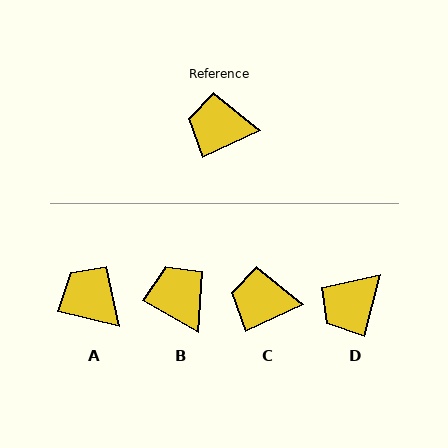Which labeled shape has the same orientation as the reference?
C.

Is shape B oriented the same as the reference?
No, it is off by about 54 degrees.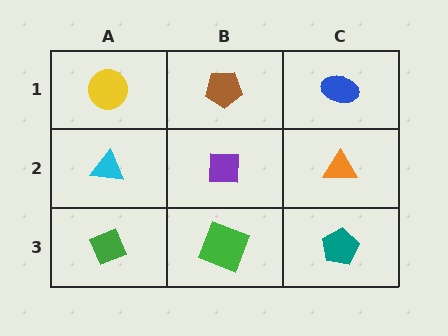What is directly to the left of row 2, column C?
A purple square.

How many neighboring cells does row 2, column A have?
3.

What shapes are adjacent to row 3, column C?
An orange triangle (row 2, column C), a green square (row 3, column B).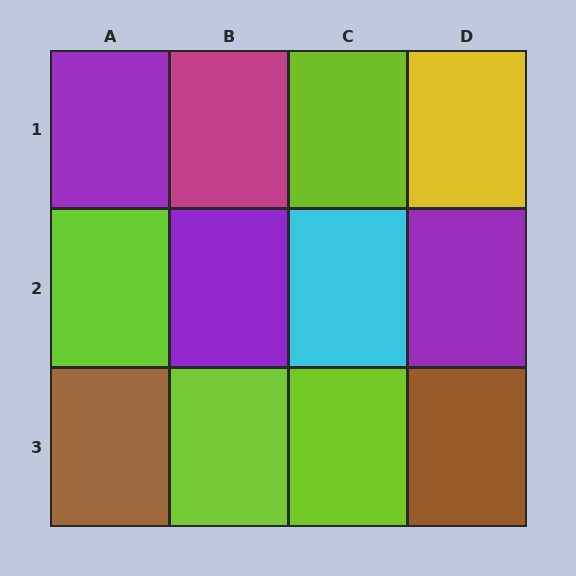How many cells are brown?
2 cells are brown.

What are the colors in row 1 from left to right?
Purple, magenta, lime, yellow.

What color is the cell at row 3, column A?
Brown.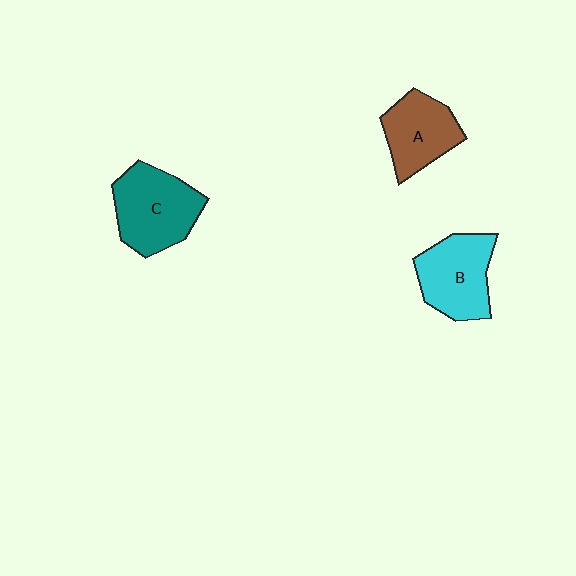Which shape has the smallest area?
Shape A (brown).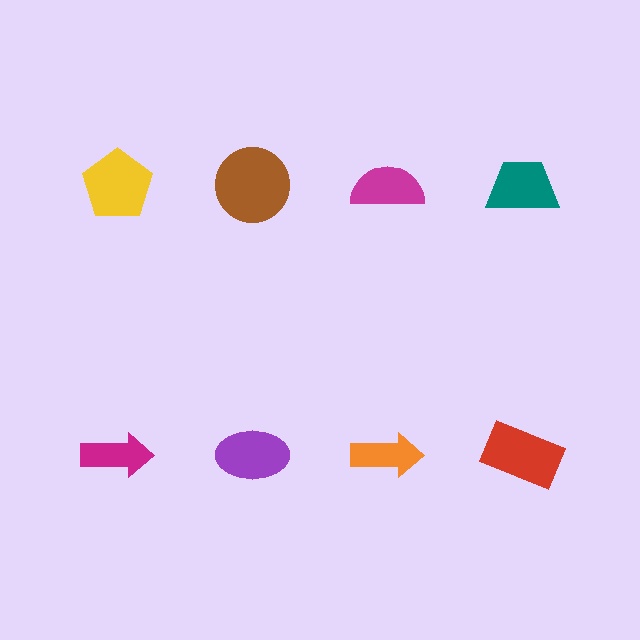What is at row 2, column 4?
A red rectangle.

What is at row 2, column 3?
An orange arrow.